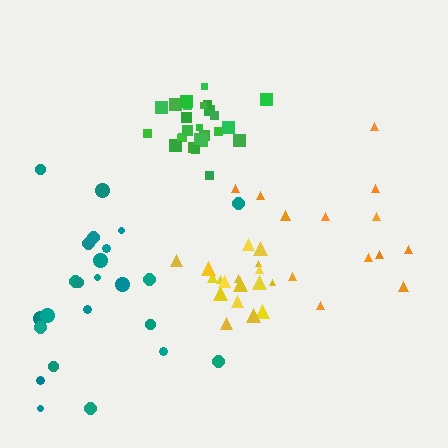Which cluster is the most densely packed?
Green.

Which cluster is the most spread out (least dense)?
Orange.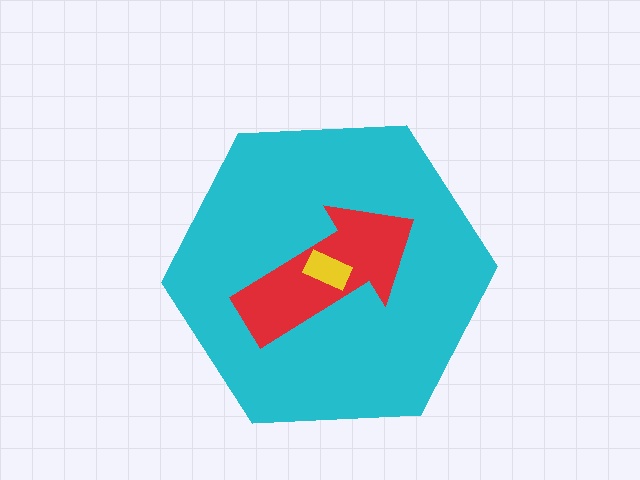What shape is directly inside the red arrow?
The yellow rectangle.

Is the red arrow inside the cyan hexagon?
Yes.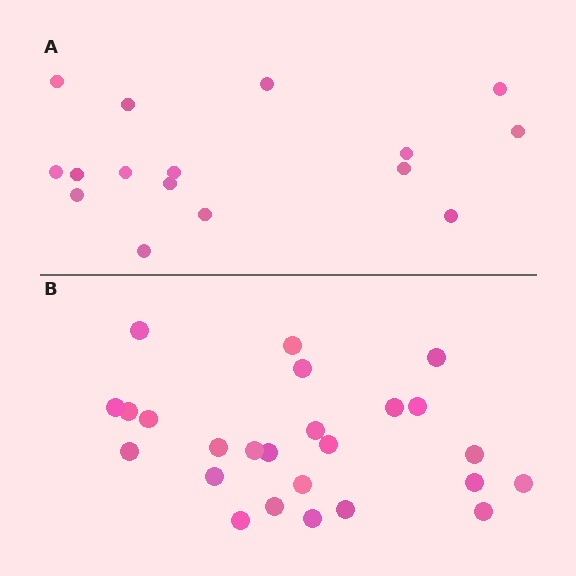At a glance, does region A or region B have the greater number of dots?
Region B (the bottom region) has more dots.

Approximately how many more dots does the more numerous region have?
Region B has roughly 8 or so more dots than region A.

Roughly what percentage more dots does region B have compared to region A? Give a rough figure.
About 55% more.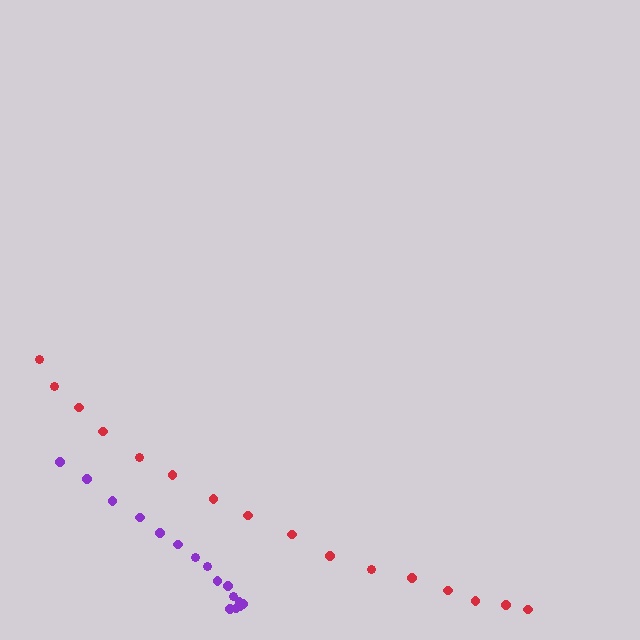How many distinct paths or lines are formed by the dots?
There are 2 distinct paths.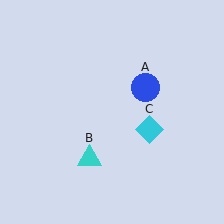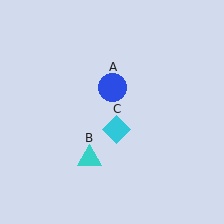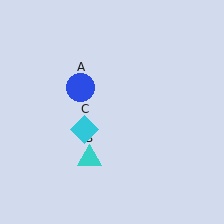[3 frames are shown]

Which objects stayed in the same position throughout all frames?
Cyan triangle (object B) remained stationary.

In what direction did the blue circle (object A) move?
The blue circle (object A) moved left.